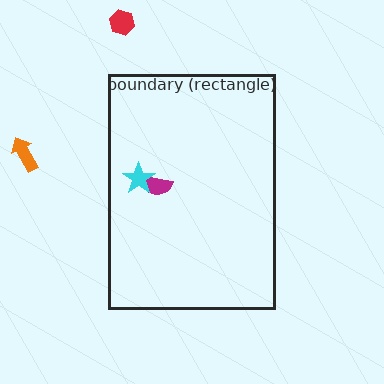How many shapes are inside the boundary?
2 inside, 2 outside.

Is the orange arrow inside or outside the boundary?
Outside.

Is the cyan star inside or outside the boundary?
Inside.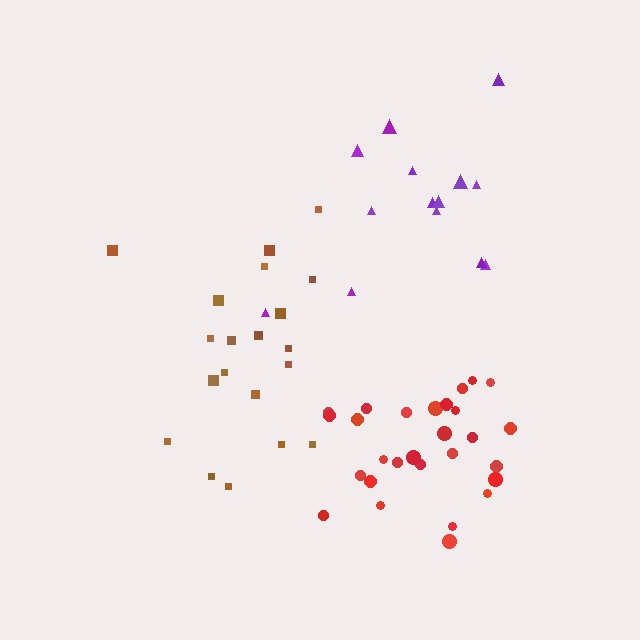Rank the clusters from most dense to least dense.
red, brown, purple.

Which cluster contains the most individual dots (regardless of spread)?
Red (28).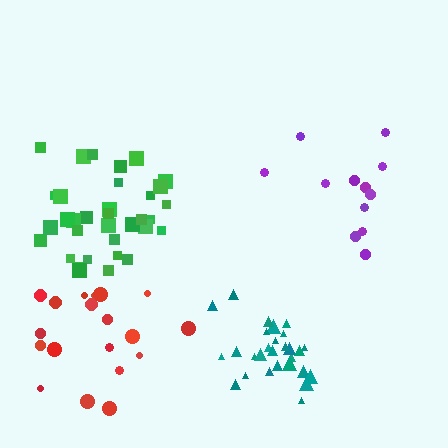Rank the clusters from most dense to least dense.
teal, green, red, purple.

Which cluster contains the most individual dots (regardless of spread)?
Green (34).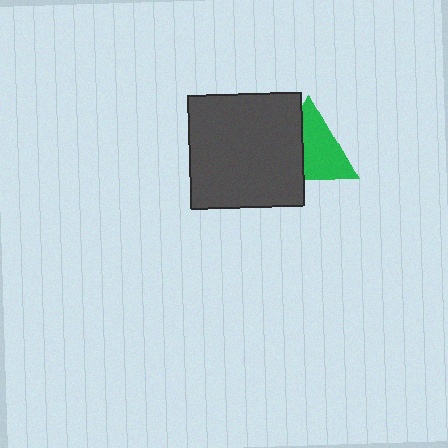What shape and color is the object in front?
The object in front is a dark gray square.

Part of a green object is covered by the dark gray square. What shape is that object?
It is a triangle.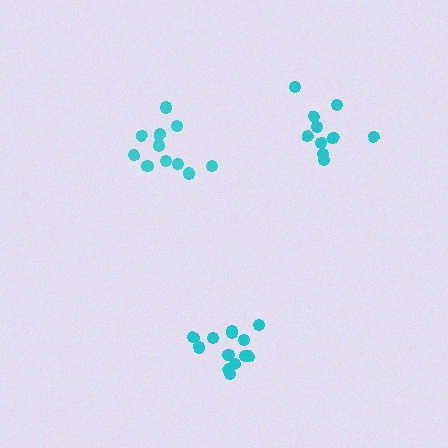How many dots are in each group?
Group 1: 12 dots, Group 2: 13 dots, Group 3: 10 dots (35 total).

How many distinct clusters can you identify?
There are 3 distinct clusters.